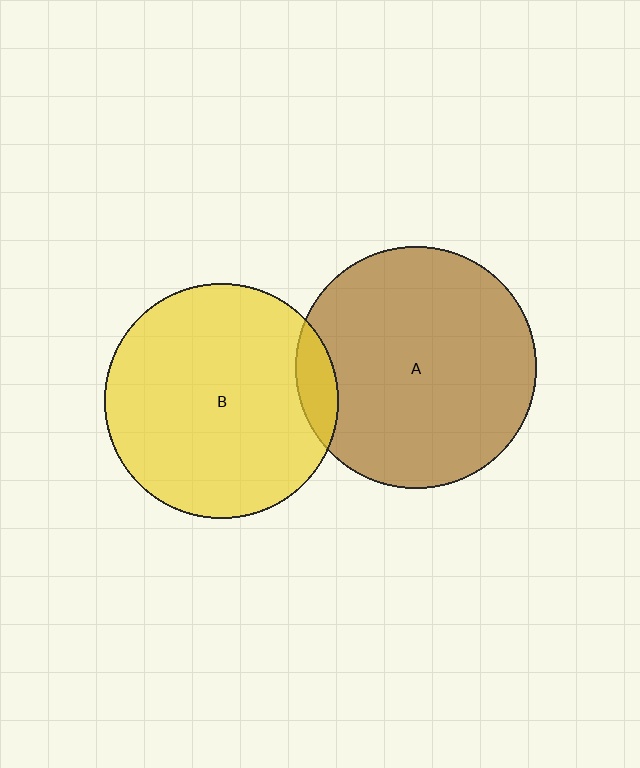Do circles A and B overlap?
Yes.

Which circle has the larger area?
Circle A (brown).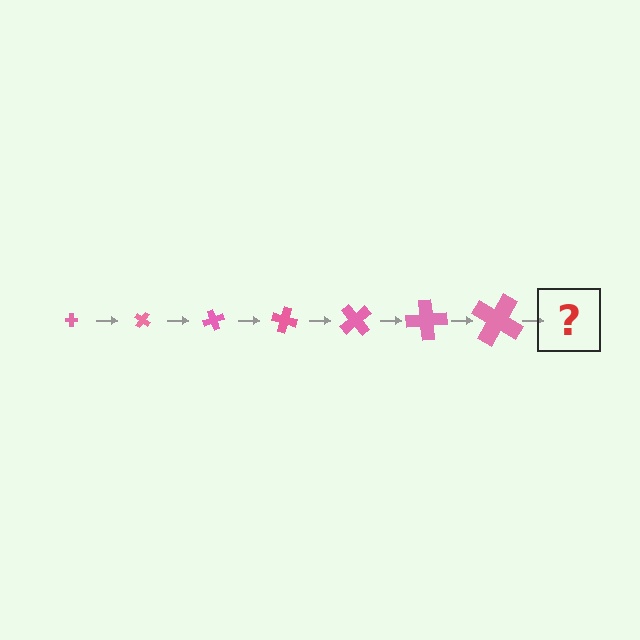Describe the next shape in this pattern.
It should be a cross, larger than the previous one and rotated 245 degrees from the start.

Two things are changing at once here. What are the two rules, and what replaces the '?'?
The two rules are that the cross grows larger each step and it rotates 35 degrees each step. The '?' should be a cross, larger than the previous one and rotated 245 degrees from the start.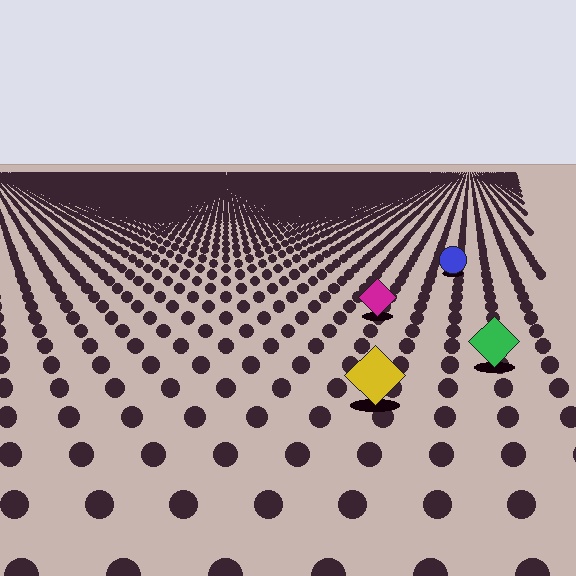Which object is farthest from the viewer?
The blue circle is farthest from the viewer. It appears smaller and the ground texture around it is denser.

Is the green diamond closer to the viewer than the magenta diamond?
Yes. The green diamond is closer — you can tell from the texture gradient: the ground texture is coarser near it.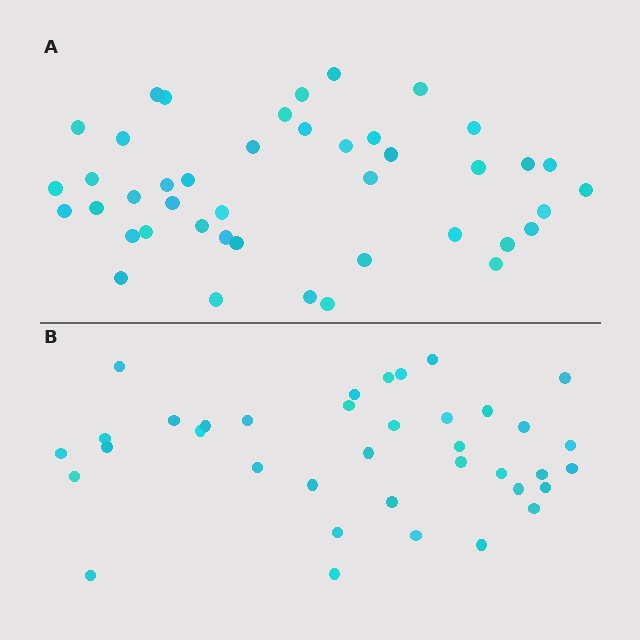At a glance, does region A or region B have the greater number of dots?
Region A (the top region) has more dots.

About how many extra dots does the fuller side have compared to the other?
Region A has about 6 more dots than region B.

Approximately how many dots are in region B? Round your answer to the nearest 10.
About 40 dots. (The exact count is 37, which rounds to 40.)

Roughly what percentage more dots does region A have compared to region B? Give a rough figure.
About 15% more.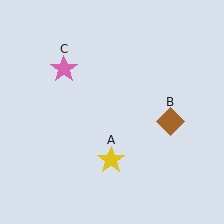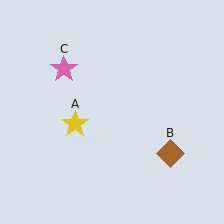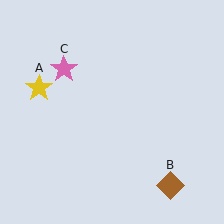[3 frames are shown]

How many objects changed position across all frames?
2 objects changed position: yellow star (object A), brown diamond (object B).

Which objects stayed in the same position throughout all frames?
Pink star (object C) remained stationary.